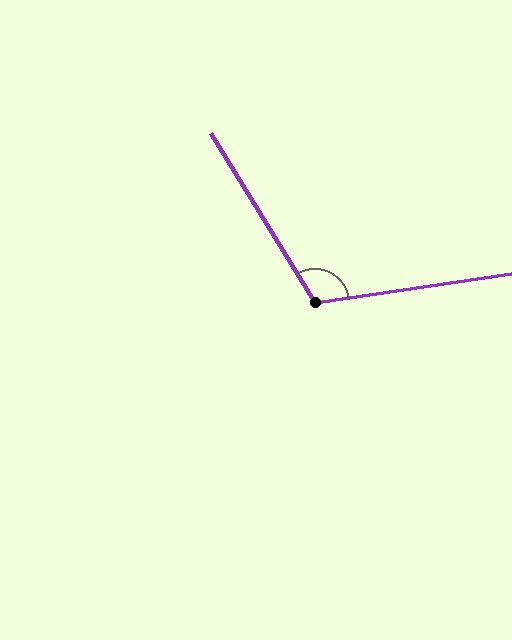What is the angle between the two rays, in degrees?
Approximately 113 degrees.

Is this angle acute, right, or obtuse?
It is obtuse.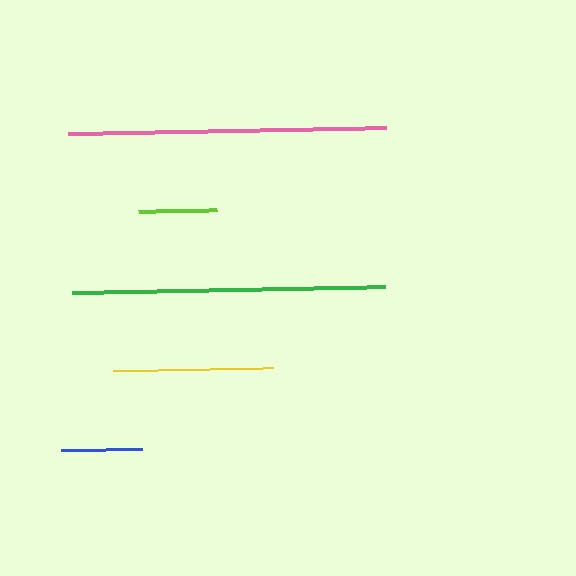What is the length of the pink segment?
The pink segment is approximately 318 pixels long.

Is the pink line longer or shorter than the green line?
The pink line is longer than the green line.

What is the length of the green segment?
The green segment is approximately 313 pixels long.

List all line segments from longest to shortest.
From longest to shortest: pink, green, yellow, blue, lime.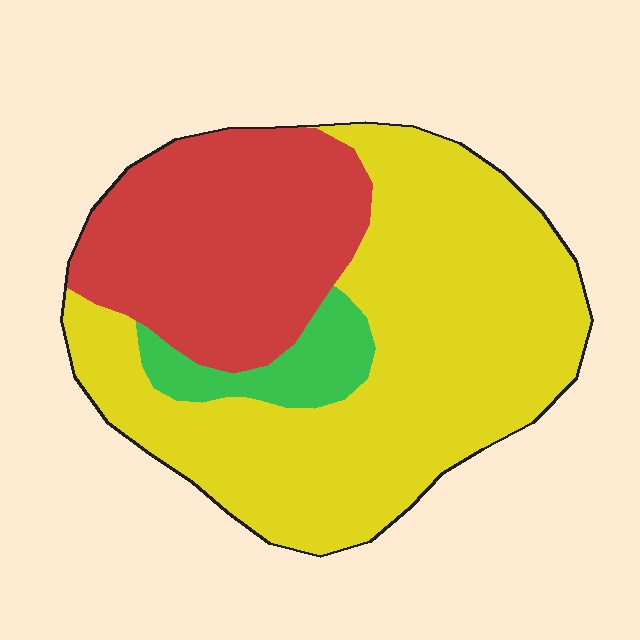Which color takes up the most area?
Yellow, at roughly 60%.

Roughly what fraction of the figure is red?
Red takes up about one third (1/3) of the figure.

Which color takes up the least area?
Green, at roughly 10%.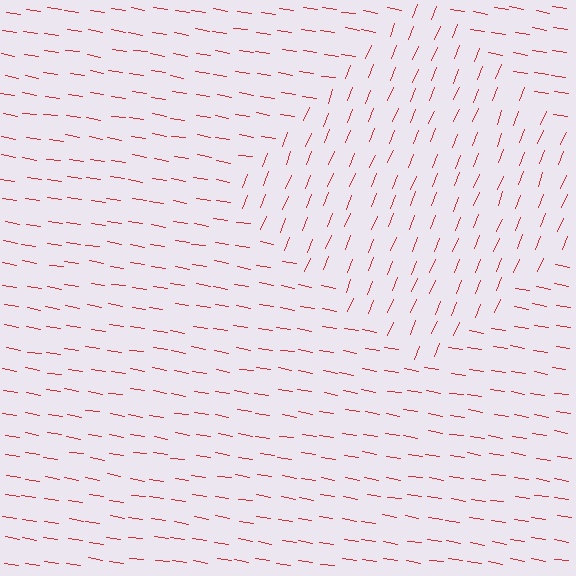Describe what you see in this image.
The image is filled with small red line segments. A diamond region in the image has lines oriented differently from the surrounding lines, creating a visible texture boundary.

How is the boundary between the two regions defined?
The boundary is defined purely by a change in line orientation (approximately 77 degrees difference). All lines are the same color and thickness.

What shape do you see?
I see a diamond.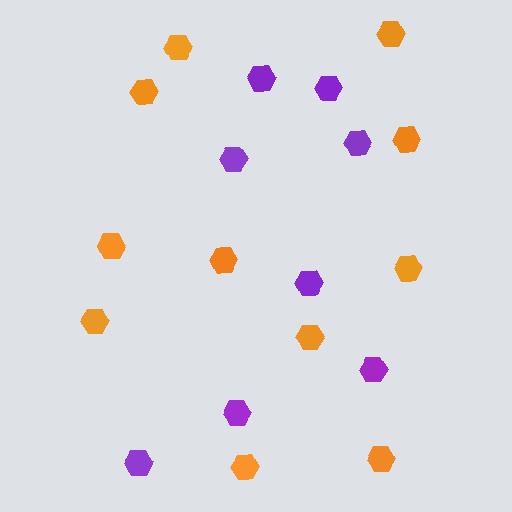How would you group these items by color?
There are 2 groups: one group of orange hexagons (11) and one group of purple hexagons (8).